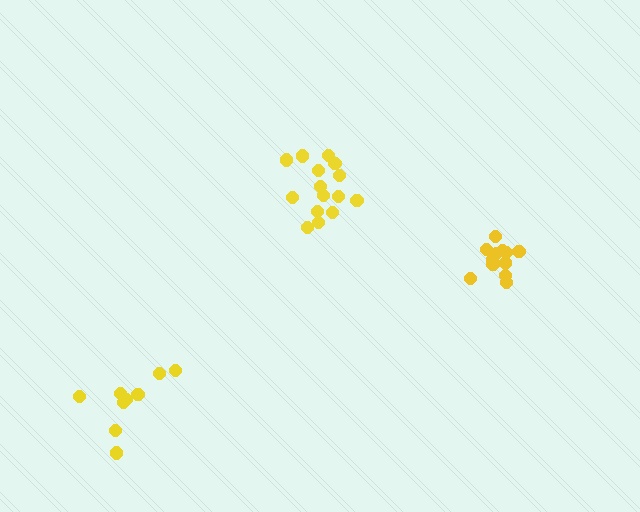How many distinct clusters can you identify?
There are 3 distinct clusters.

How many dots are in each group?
Group 1: 12 dots, Group 2: 15 dots, Group 3: 9 dots (36 total).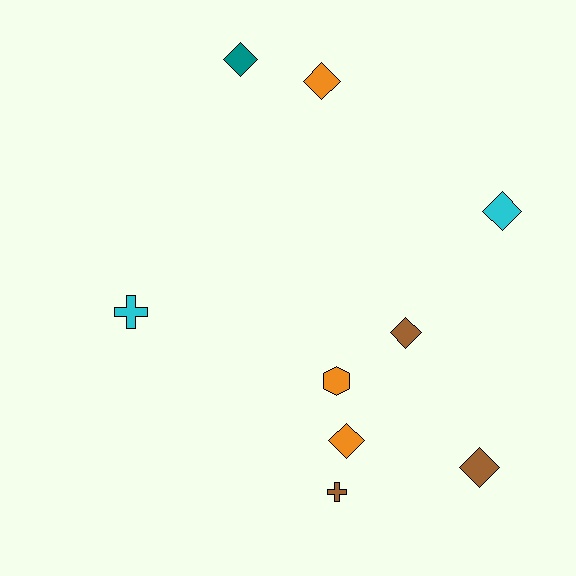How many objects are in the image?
There are 9 objects.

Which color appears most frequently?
Brown, with 3 objects.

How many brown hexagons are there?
There are no brown hexagons.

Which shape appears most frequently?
Diamond, with 6 objects.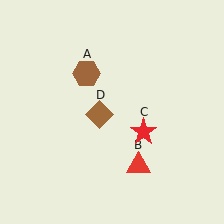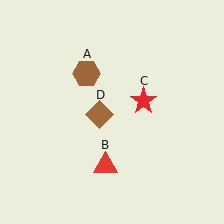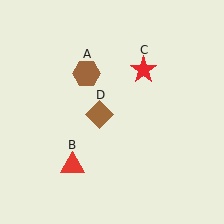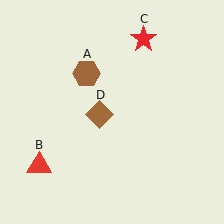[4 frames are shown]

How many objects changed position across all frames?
2 objects changed position: red triangle (object B), red star (object C).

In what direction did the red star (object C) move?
The red star (object C) moved up.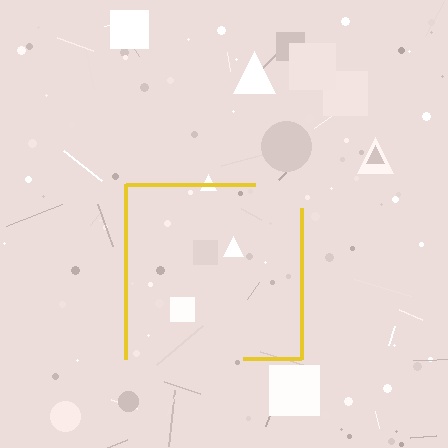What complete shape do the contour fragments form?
The contour fragments form a square.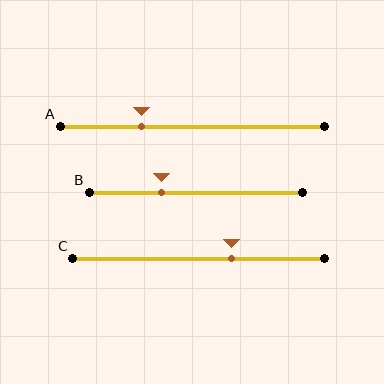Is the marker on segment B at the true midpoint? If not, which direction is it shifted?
No, the marker on segment B is shifted to the left by about 16% of the segment length.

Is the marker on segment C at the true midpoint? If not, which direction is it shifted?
No, the marker on segment C is shifted to the right by about 13% of the segment length.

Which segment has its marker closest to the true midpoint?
Segment C has its marker closest to the true midpoint.